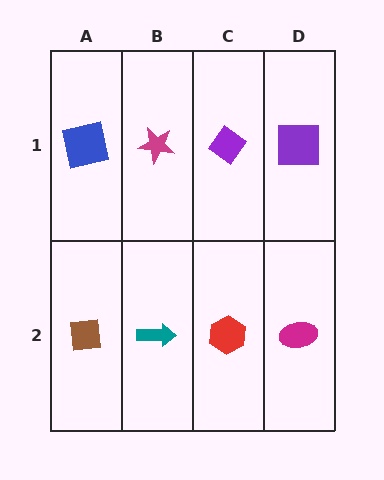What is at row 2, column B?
A teal arrow.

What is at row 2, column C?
A red hexagon.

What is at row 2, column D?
A magenta ellipse.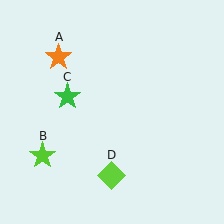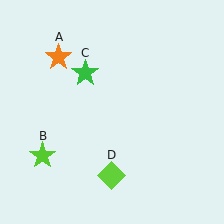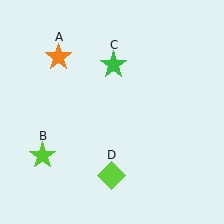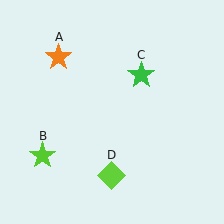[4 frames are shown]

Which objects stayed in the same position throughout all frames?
Orange star (object A) and lime star (object B) and lime diamond (object D) remained stationary.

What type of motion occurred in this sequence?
The green star (object C) rotated clockwise around the center of the scene.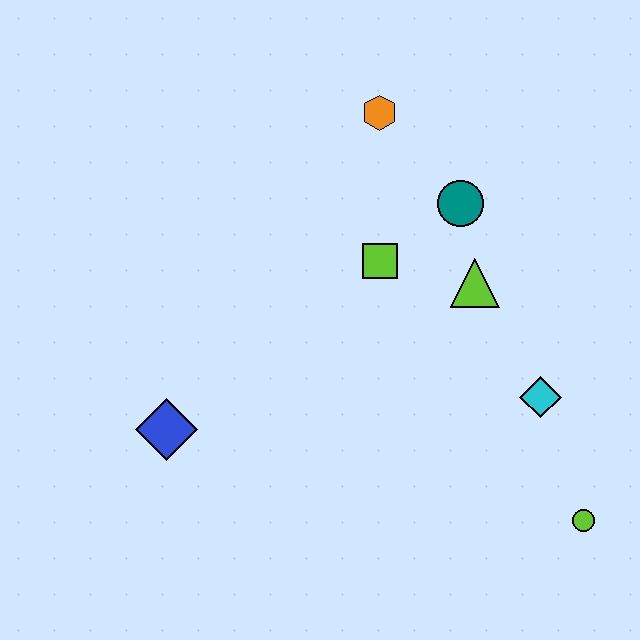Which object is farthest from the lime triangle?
The blue diamond is farthest from the lime triangle.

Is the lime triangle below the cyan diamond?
No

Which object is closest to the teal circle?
The lime triangle is closest to the teal circle.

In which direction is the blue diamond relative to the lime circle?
The blue diamond is to the left of the lime circle.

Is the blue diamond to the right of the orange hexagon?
No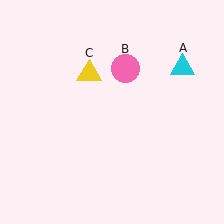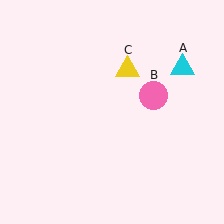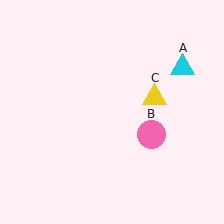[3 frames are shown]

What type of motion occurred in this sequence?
The pink circle (object B), yellow triangle (object C) rotated clockwise around the center of the scene.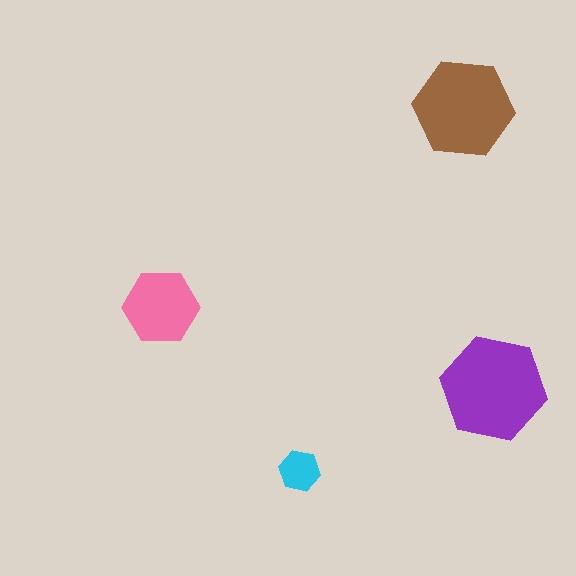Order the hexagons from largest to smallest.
the purple one, the brown one, the pink one, the cyan one.